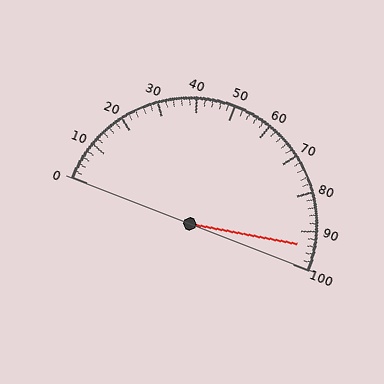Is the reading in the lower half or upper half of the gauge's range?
The reading is in the upper half of the range (0 to 100).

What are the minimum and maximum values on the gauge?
The gauge ranges from 0 to 100.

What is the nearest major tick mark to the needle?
The nearest major tick mark is 90.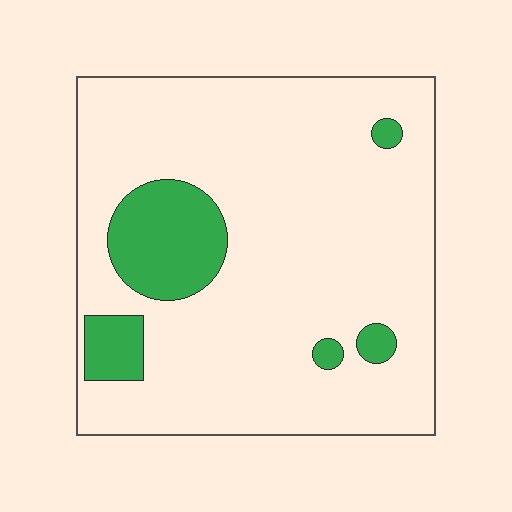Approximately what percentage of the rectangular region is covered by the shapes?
Approximately 15%.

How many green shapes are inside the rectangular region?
5.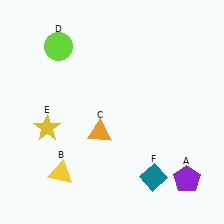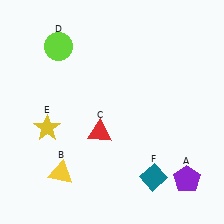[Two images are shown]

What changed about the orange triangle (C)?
In Image 1, C is orange. In Image 2, it changed to red.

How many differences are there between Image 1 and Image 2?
There is 1 difference between the two images.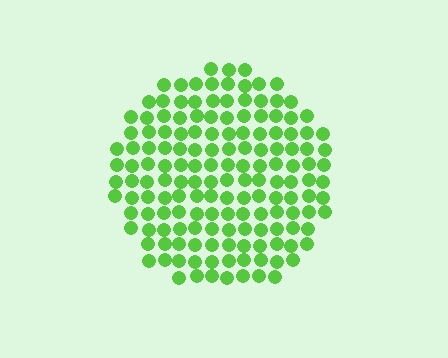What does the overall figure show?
The overall figure shows a circle.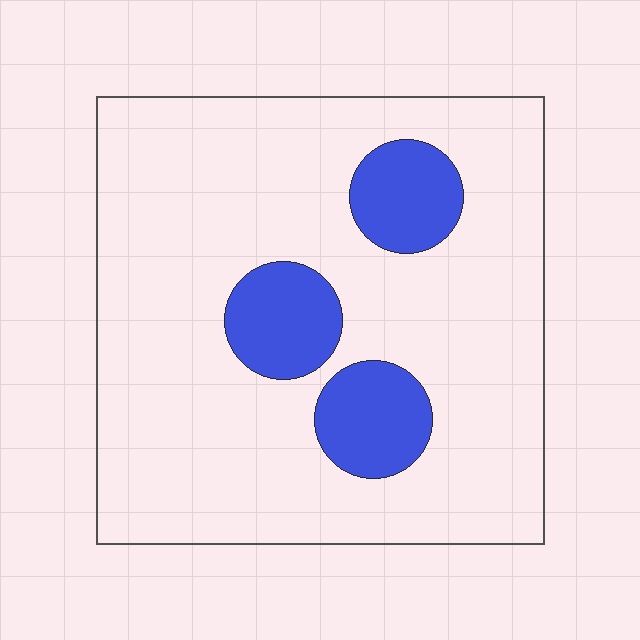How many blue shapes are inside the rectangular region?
3.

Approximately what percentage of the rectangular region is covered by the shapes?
Approximately 15%.